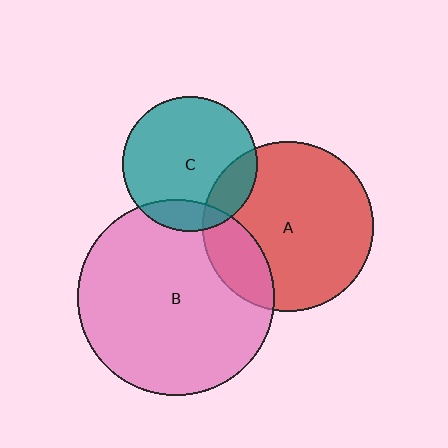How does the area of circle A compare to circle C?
Approximately 1.6 times.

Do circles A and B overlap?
Yes.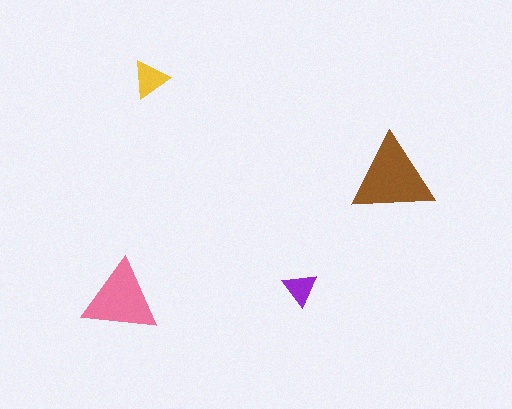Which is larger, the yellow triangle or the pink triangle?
The pink one.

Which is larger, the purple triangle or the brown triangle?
The brown one.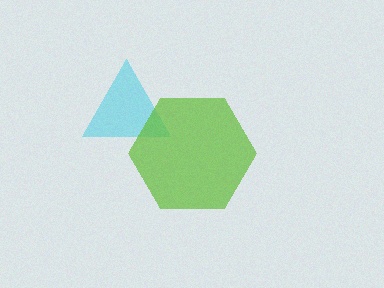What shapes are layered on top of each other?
The layered shapes are: a cyan triangle, a lime hexagon.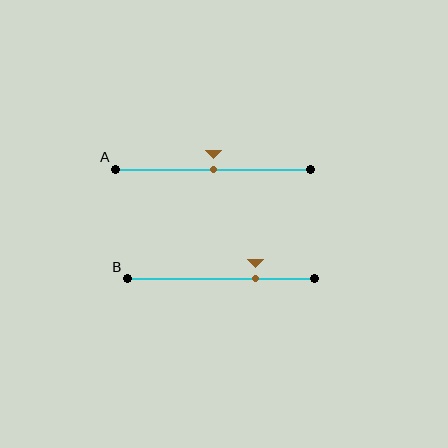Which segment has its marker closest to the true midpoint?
Segment A has its marker closest to the true midpoint.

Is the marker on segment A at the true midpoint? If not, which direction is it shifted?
Yes, the marker on segment A is at the true midpoint.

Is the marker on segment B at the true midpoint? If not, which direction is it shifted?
No, the marker on segment B is shifted to the right by about 19% of the segment length.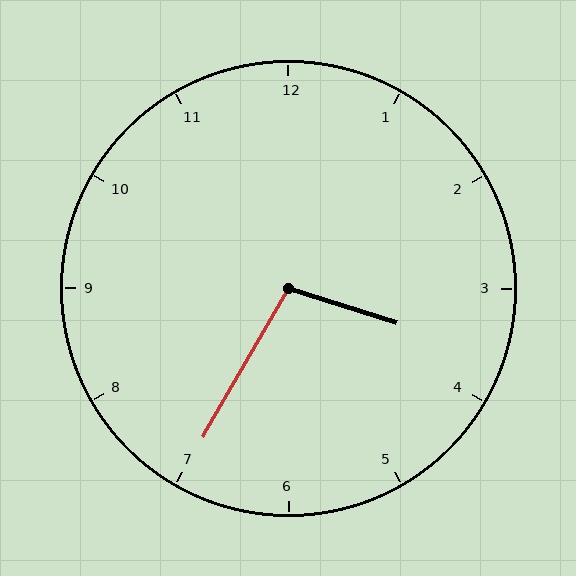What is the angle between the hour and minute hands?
Approximately 102 degrees.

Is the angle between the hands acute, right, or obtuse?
It is obtuse.